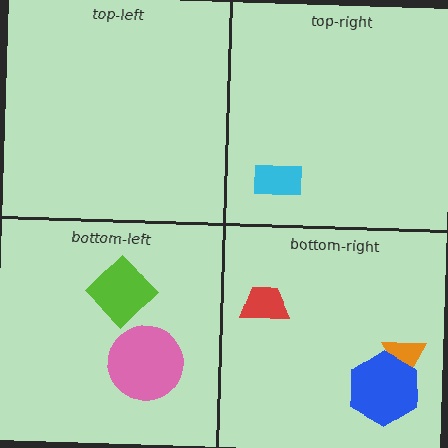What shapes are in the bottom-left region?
The lime diamond, the pink circle.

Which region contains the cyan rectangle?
The top-right region.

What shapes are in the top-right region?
The cyan rectangle.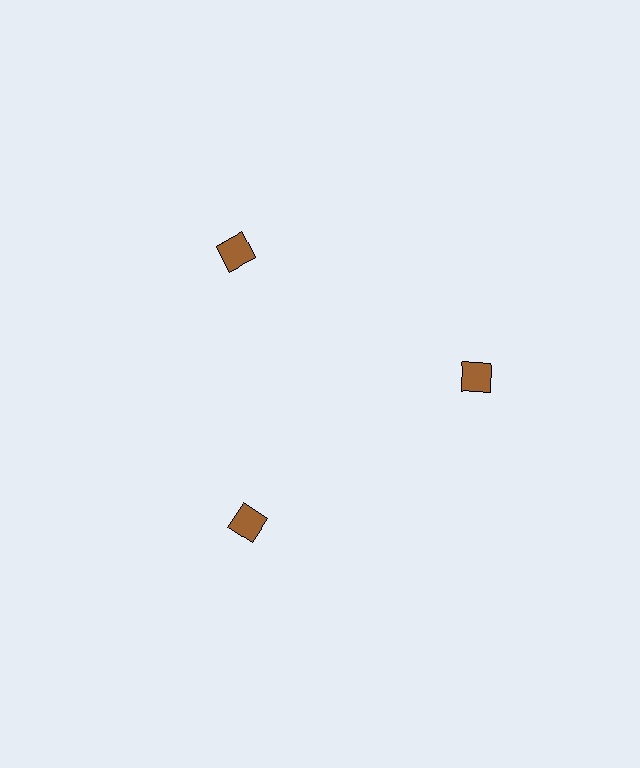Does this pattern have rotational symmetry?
Yes, this pattern has 3-fold rotational symmetry. It looks the same after rotating 120 degrees around the center.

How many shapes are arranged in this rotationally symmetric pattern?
There are 3 shapes, arranged in 3 groups of 1.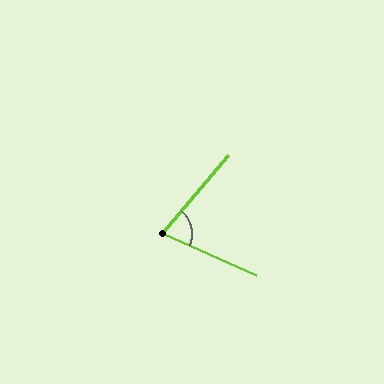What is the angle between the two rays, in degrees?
Approximately 74 degrees.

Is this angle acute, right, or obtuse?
It is acute.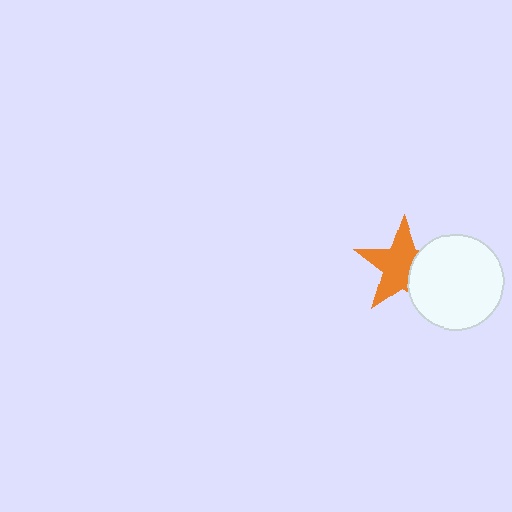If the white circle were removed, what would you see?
You would see the complete orange star.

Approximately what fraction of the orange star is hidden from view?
Roughly 34% of the orange star is hidden behind the white circle.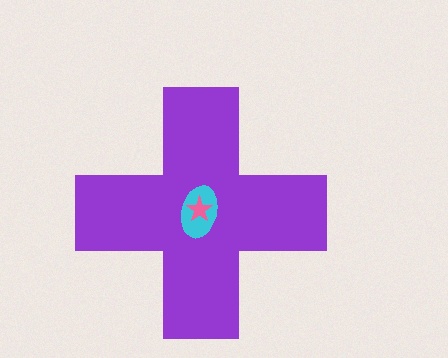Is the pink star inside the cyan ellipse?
Yes.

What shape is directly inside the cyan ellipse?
The pink star.